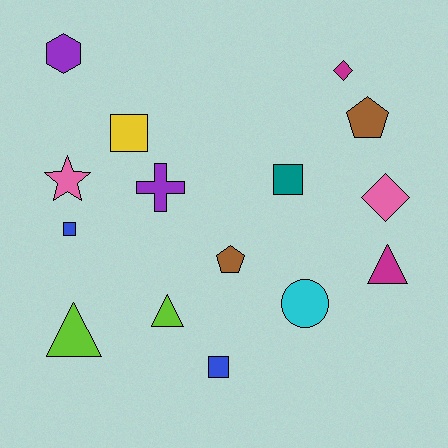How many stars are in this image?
There is 1 star.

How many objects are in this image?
There are 15 objects.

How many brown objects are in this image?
There are 2 brown objects.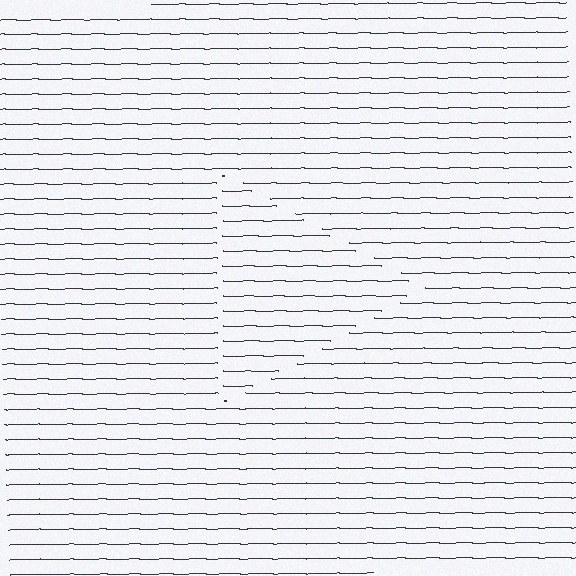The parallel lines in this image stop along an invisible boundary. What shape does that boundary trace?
An illusory triangle. The interior of the shape contains the same grating, shifted by half a period — the contour is defined by the phase discontinuity where line-ends from the inner and outer gratings abut.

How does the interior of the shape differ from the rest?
The interior of the shape contains the same grating, shifted by half a period — the contour is defined by the phase discontinuity where line-ends from the inner and outer gratings abut.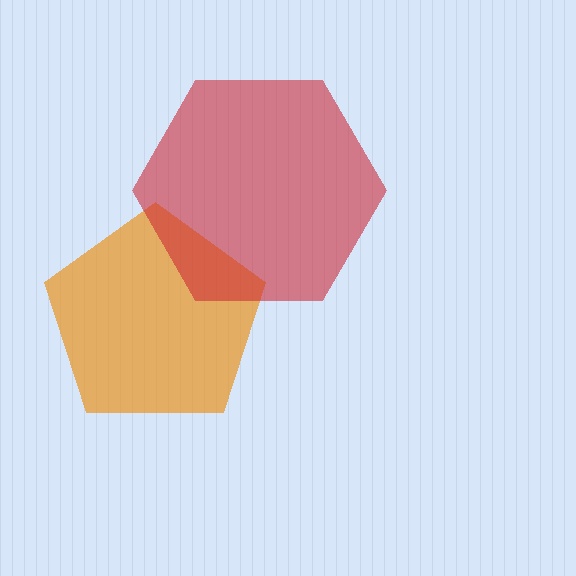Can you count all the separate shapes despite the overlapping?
Yes, there are 2 separate shapes.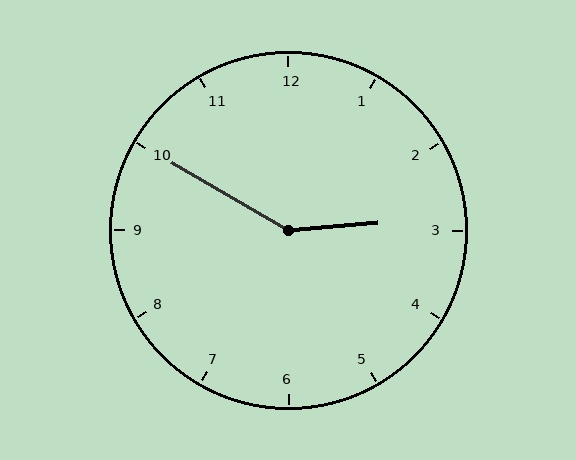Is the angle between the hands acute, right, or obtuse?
It is obtuse.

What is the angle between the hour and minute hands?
Approximately 145 degrees.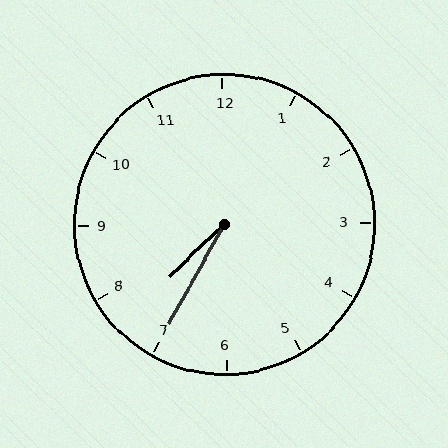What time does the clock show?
7:35.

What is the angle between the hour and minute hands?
Approximately 18 degrees.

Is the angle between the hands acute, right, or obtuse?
It is acute.